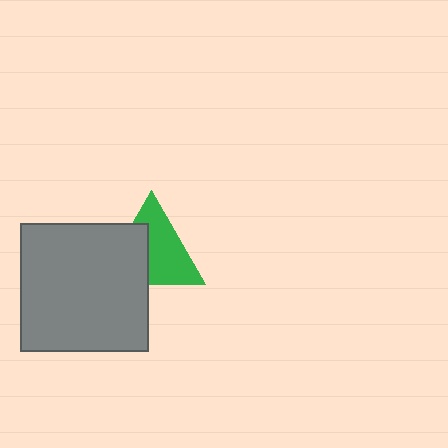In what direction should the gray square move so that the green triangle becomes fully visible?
The gray square should move toward the lower-left. That is the shortest direction to clear the overlap and leave the green triangle fully visible.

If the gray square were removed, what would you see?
You would see the complete green triangle.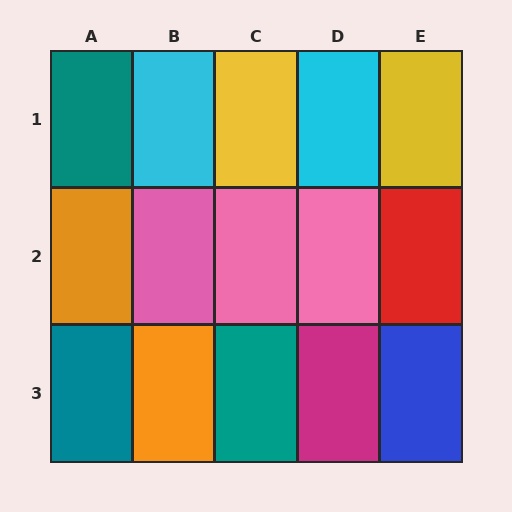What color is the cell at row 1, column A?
Teal.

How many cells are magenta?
1 cell is magenta.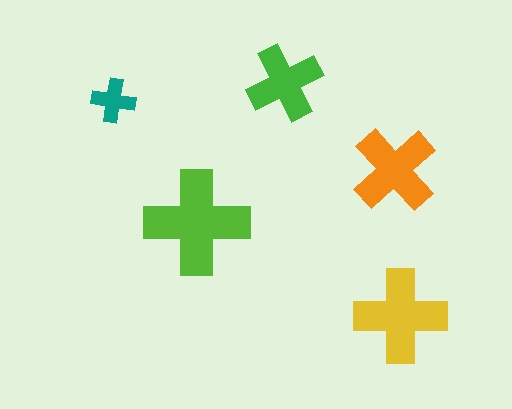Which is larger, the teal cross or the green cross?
The green one.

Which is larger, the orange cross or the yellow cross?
The yellow one.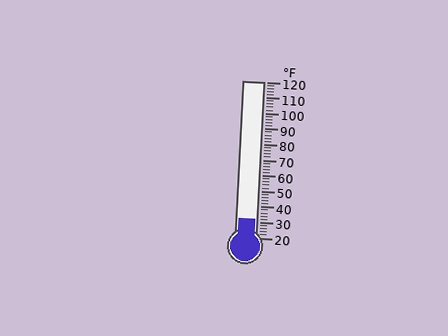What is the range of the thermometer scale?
The thermometer scale ranges from 20°F to 120°F.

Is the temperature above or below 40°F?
The temperature is below 40°F.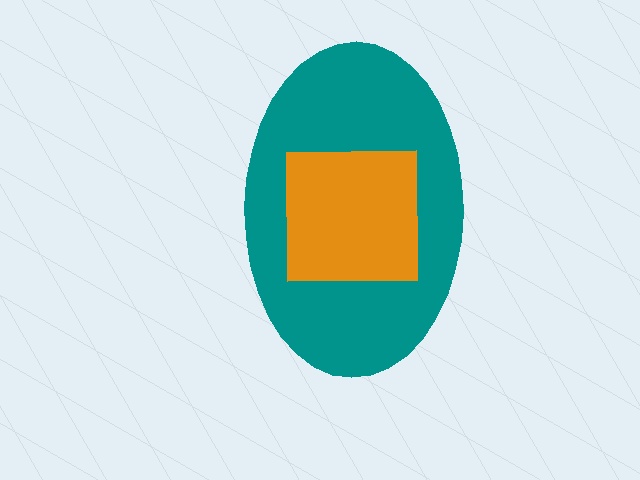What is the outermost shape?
The teal ellipse.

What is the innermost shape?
The orange square.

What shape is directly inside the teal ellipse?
The orange square.